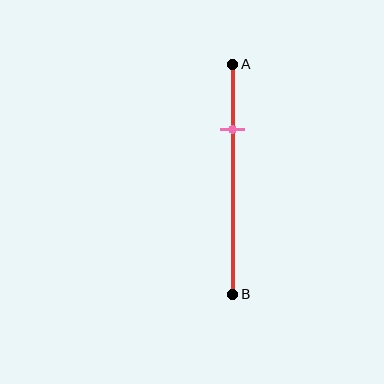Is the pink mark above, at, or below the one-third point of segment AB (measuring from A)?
The pink mark is above the one-third point of segment AB.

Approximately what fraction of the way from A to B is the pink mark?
The pink mark is approximately 30% of the way from A to B.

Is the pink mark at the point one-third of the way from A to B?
No, the mark is at about 30% from A, not at the 33% one-third point.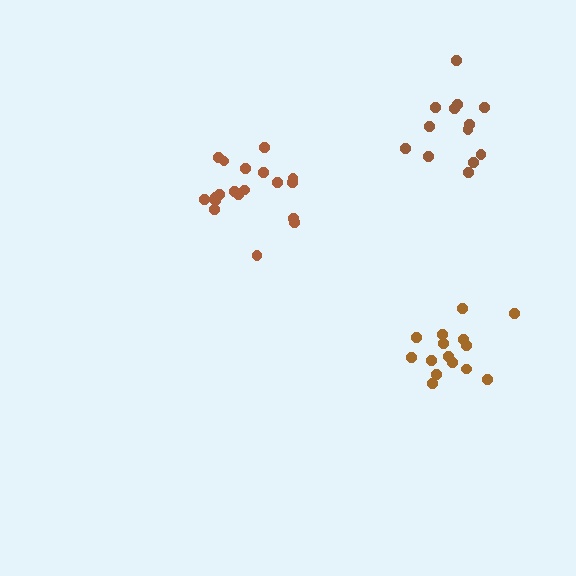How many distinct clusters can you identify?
There are 3 distinct clusters.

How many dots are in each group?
Group 1: 19 dots, Group 2: 13 dots, Group 3: 15 dots (47 total).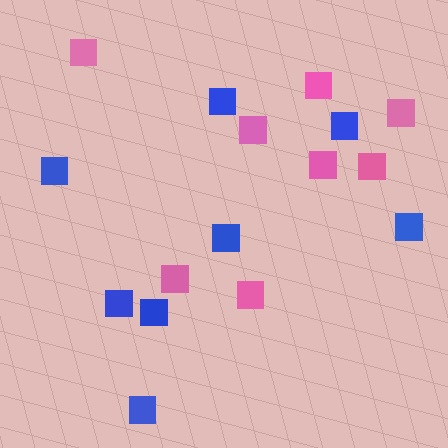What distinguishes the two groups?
There are 2 groups: one group of pink squares (8) and one group of blue squares (8).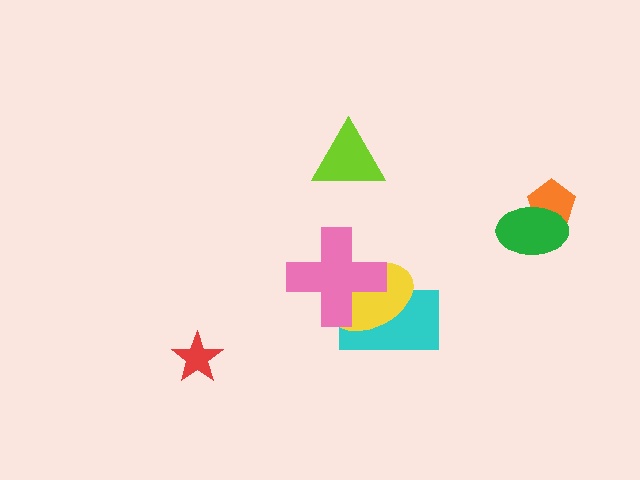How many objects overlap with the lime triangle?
0 objects overlap with the lime triangle.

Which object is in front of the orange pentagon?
The green ellipse is in front of the orange pentagon.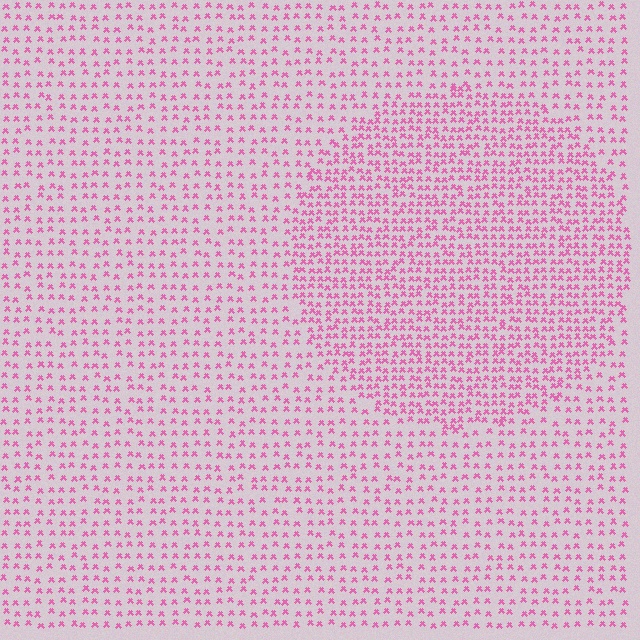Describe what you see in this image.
The image contains small pink elements arranged at two different densities. A circle-shaped region is visible where the elements are more densely packed than the surrounding area.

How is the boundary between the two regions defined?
The boundary is defined by a change in element density (approximately 1.8x ratio). All elements are the same color, size, and shape.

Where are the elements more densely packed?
The elements are more densely packed inside the circle boundary.